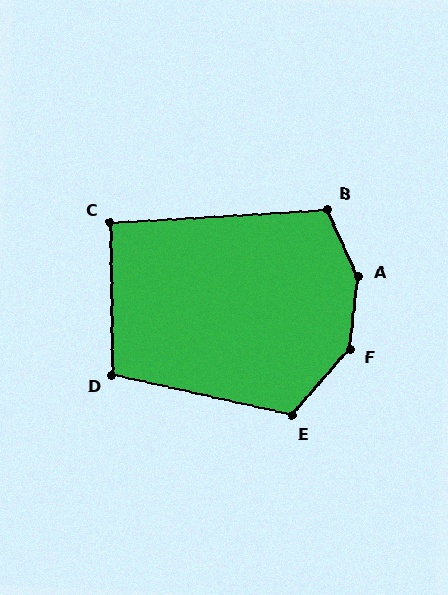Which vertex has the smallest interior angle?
C, at approximately 93 degrees.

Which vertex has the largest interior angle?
A, at approximately 149 degrees.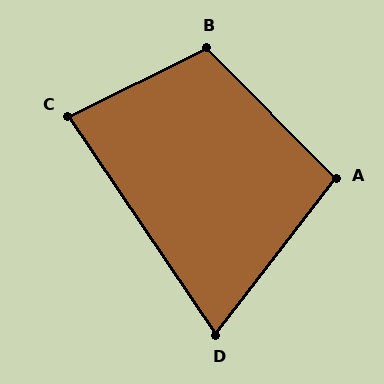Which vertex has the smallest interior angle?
D, at approximately 72 degrees.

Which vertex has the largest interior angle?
B, at approximately 108 degrees.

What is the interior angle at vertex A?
Approximately 98 degrees (obtuse).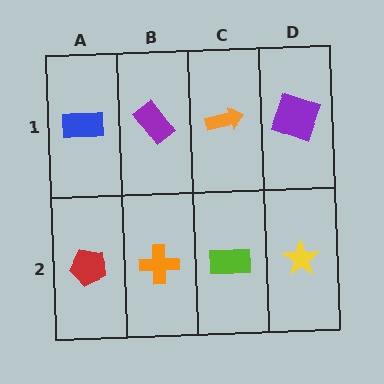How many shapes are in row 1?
4 shapes.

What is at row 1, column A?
A blue rectangle.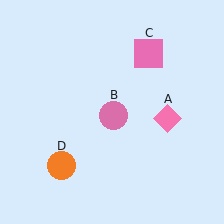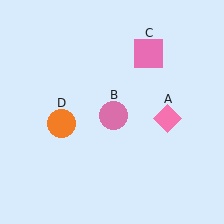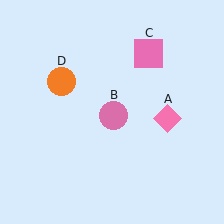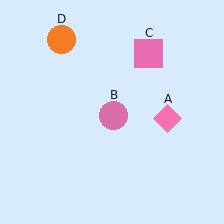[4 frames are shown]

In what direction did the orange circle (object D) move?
The orange circle (object D) moved up.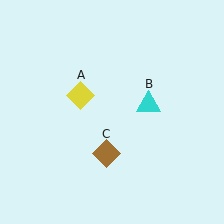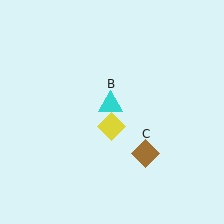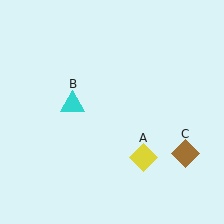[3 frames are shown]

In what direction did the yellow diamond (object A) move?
The yellow diamond (object A) moved down and to the right.